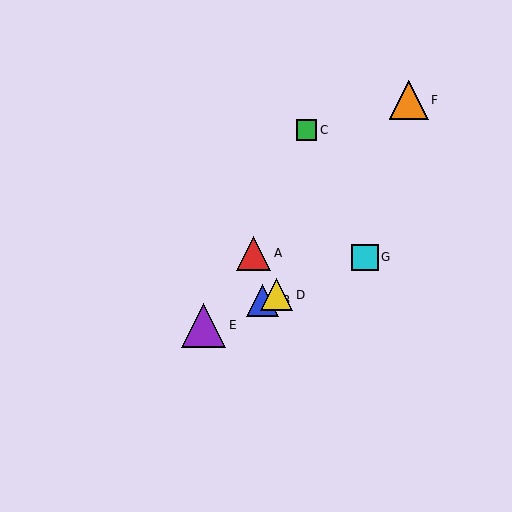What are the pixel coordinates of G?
Object G is at (365, 257).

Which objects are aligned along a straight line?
Objects B, D, E, G are aligned along a straight line.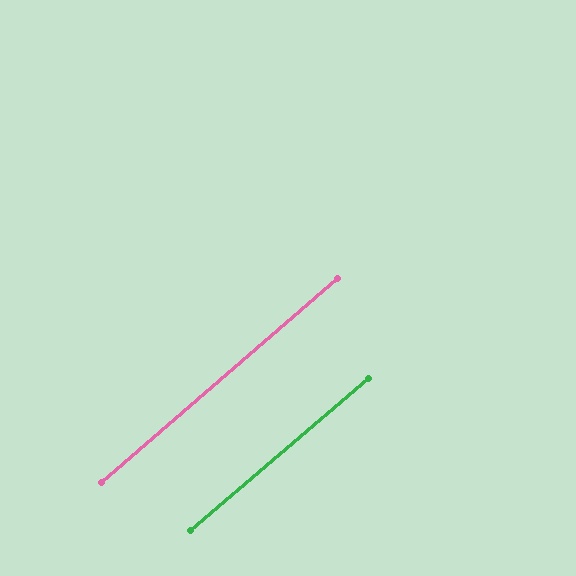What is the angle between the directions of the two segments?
Approximately 0 degrees.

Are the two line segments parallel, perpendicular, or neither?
Parallel — their directions differ by only 0.3°.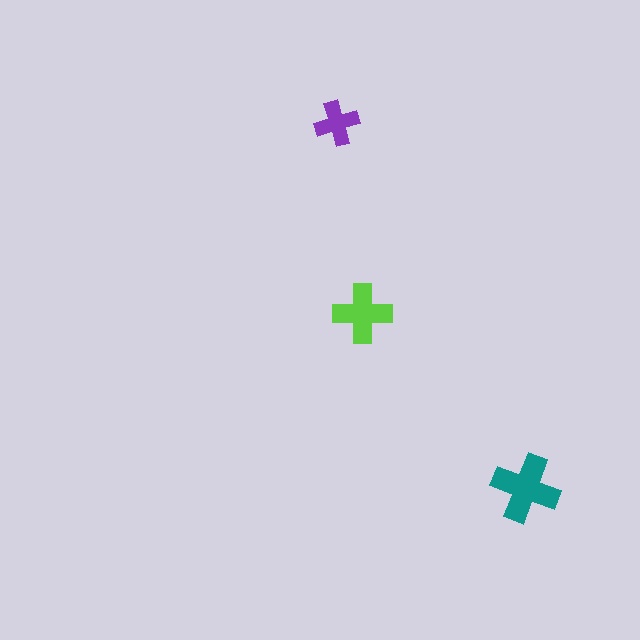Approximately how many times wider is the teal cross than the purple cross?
About 1.5 times wider.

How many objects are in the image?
There are 3 objects in the image.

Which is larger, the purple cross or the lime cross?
The lime one.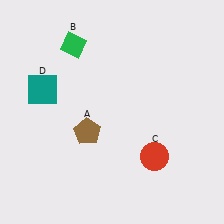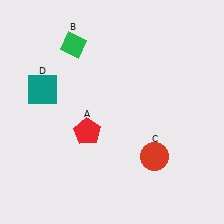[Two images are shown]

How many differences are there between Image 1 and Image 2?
There is 1 difference between the two images.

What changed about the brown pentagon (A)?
In Image 1, A is brown. In Image 2, it changed to red.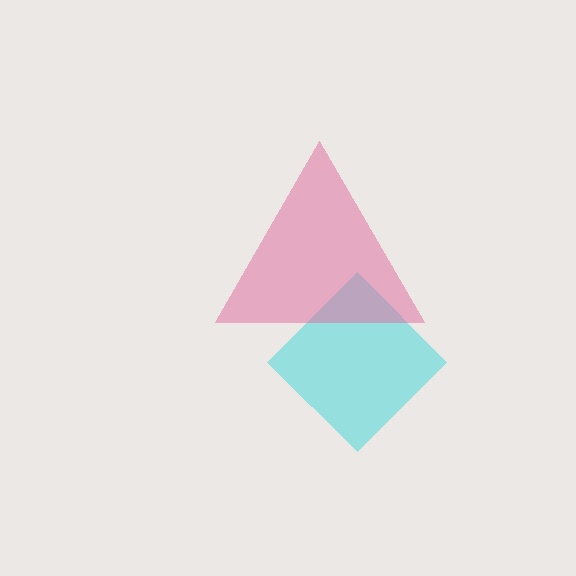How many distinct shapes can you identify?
There are 2 distinct shapes: a cyan diamond, a pink triangle.